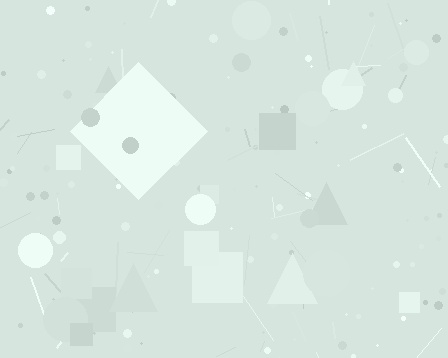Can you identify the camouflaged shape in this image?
The camouflaged shape is a diamond.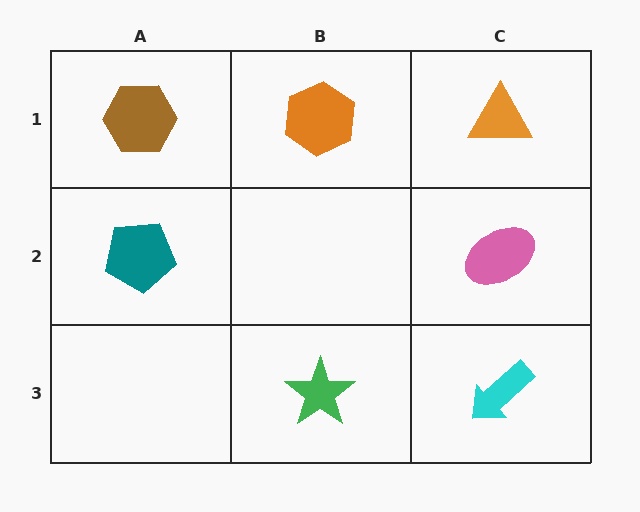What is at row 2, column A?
A teal pentagon.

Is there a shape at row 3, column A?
No, that cell is empty.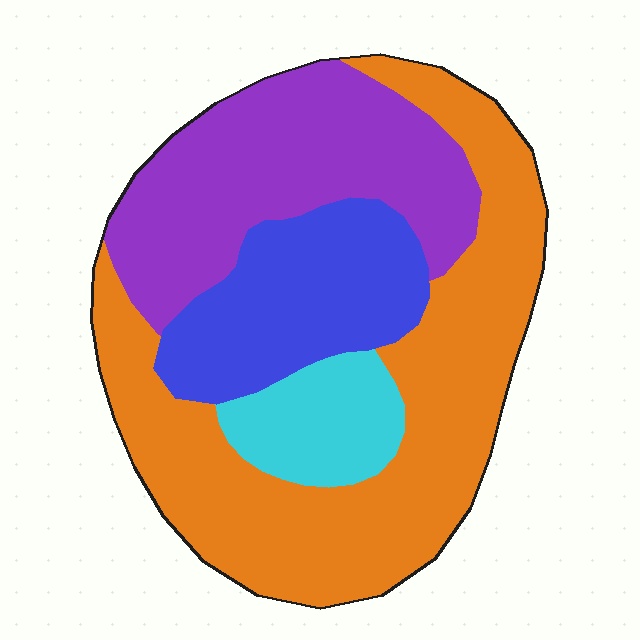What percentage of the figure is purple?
Purple covers around 30% of the figure.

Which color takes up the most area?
Orange, at roughly 45%.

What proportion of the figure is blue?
Blue covers 19% of the figure.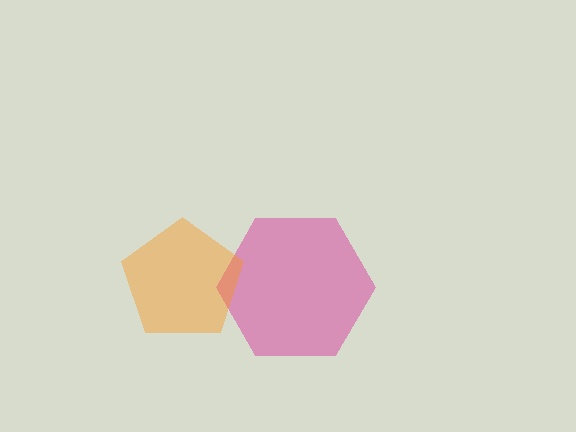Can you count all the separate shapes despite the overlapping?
Yes, there are 2 separate shapes.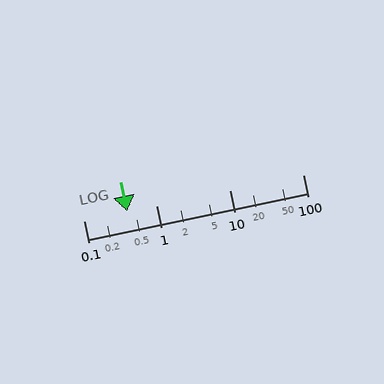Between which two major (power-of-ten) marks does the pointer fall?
The pointer is between 0.1 and 1.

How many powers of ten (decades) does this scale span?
The scale spans 3 decades, from 0.1 to 100.